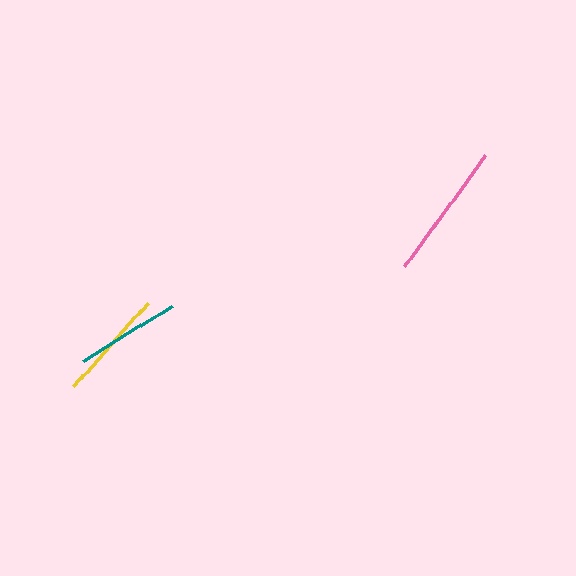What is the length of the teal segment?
The teal segment is approximately 104 pixels long.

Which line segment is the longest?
The pink line is the longest at approximately 137 pixels.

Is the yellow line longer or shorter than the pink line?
The pink line is longer than the yellow line.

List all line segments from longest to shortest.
From longest to shortest: pink, yellow, teal.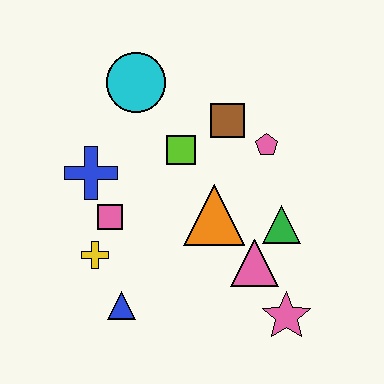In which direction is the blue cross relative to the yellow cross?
The blue cross is above the yellow cross.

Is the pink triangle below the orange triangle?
Yes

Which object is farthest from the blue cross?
The pink star is farthest from the blue cross.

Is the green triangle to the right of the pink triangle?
Yes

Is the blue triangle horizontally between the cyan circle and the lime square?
No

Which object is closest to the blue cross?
The pink square is closest to the blue cross.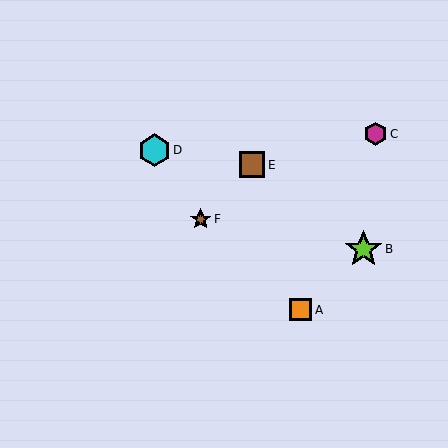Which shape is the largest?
The lime star (labeled B) is the largest.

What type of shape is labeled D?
Shape D is a cyan hexagon.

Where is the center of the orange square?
The center of the orange square is at (300, 310).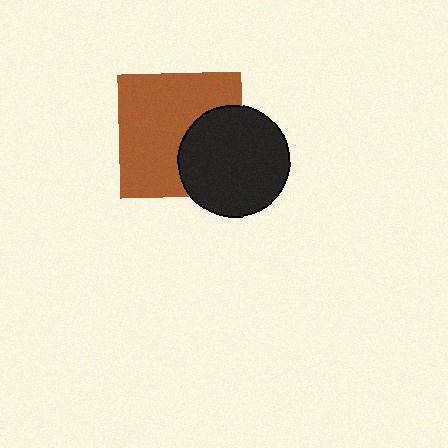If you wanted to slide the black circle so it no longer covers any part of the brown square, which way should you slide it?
Slide it right — that is the most direct way to separate the two shapes.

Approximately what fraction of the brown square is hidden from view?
Roughly 34% of the brown square is hidden behind the black circle.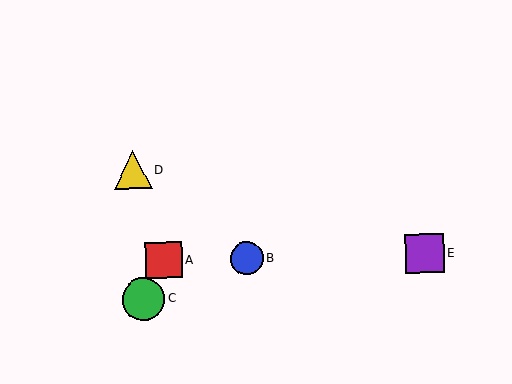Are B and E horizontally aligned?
Yes, both are at y≈258.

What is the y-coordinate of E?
Object E is at y≈253.